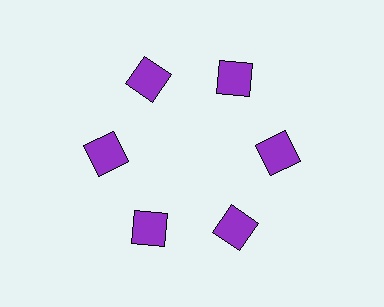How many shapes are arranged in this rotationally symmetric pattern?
There are 6 shapes, arranged in 6 groups of 1.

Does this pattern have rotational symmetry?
Yes, this pattern has 6-fold rotational symmetry. It looks the same after rotating 60 degrees around the center.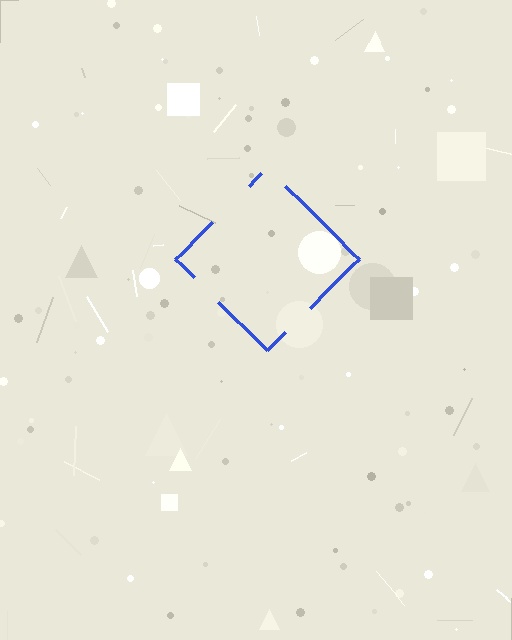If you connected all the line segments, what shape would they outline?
They would outline a diamond.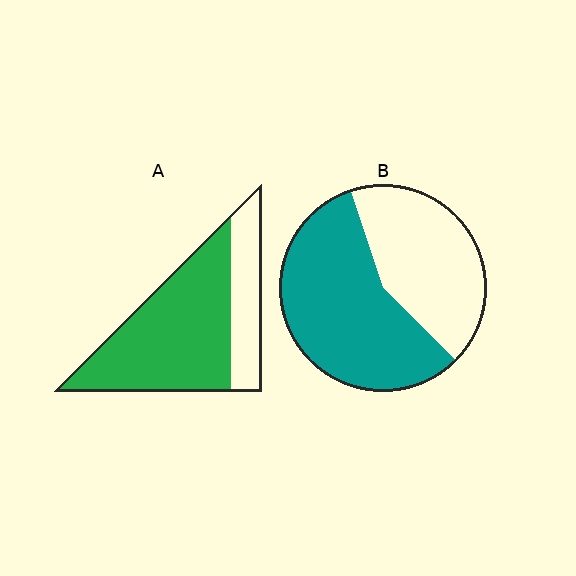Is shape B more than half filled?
Yes.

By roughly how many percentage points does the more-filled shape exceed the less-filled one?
By roughly 15 percentage points (A over B).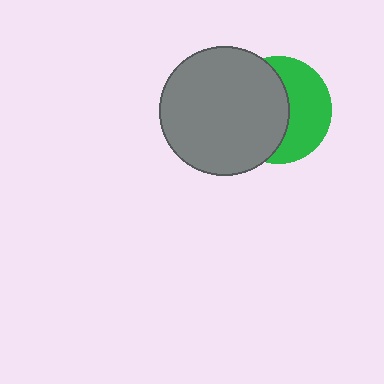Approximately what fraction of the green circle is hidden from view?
Roughly 54% of the green circle is hidden behind the gray circle.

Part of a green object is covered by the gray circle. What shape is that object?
It is a circle.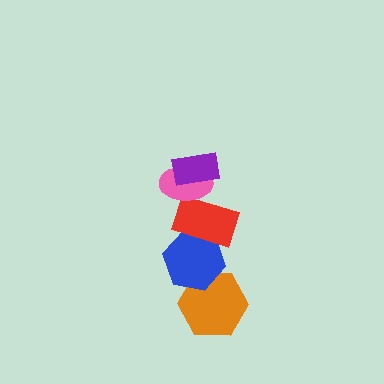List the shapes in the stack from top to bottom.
From top to bottom: the purple rectangle, the pink ellipse, the red rectangle, the blue hexagon, the orange hexagon.